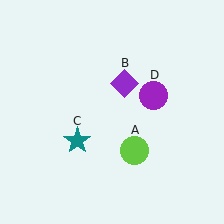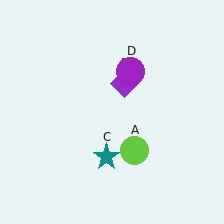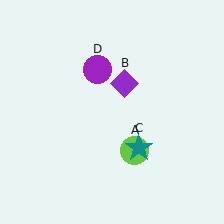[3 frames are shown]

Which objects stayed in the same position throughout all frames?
Lime circle (object A) and purple diamond (object B) remained stationary.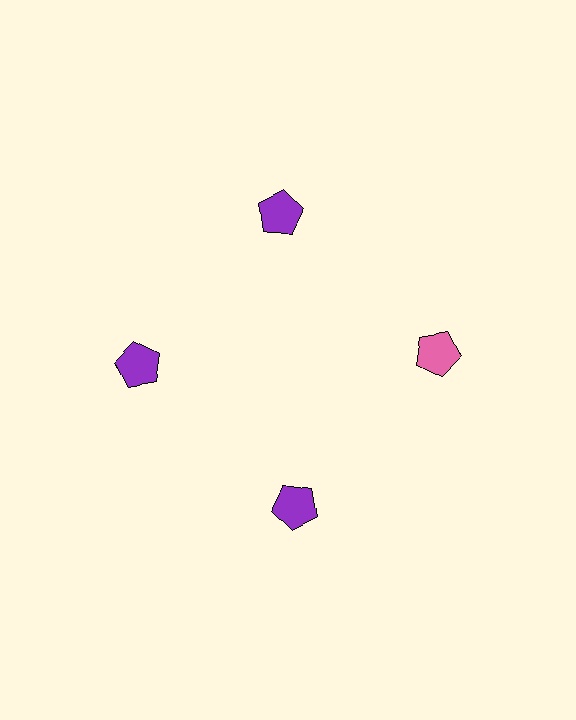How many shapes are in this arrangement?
There are 4 shapes arranged in a ring pattern.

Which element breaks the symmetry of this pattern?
The pink pentagon at roughly the 3 o'clock position breaks the symmetry. All other shapes are purple pentagons.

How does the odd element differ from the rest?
It has a different color: pink instead of purple.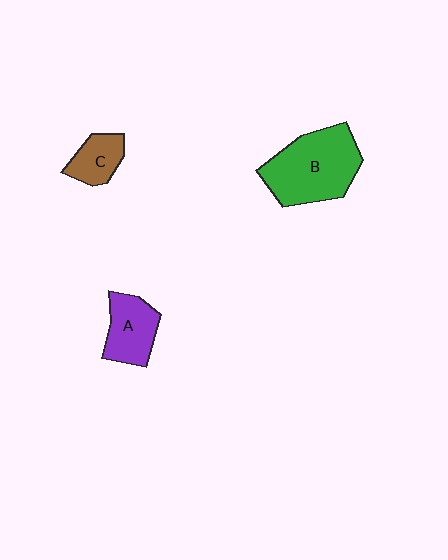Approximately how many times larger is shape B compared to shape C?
Approximately 2.6 times.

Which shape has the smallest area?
Shape C (brown).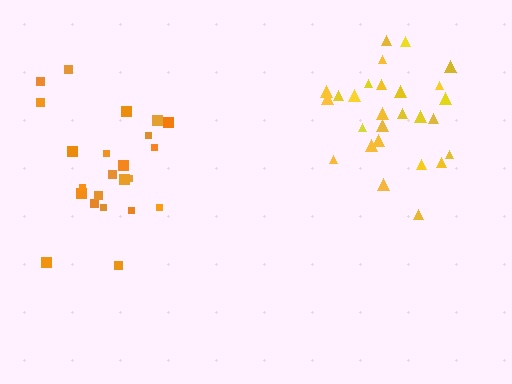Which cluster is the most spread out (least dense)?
Orange.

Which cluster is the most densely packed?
Yellow.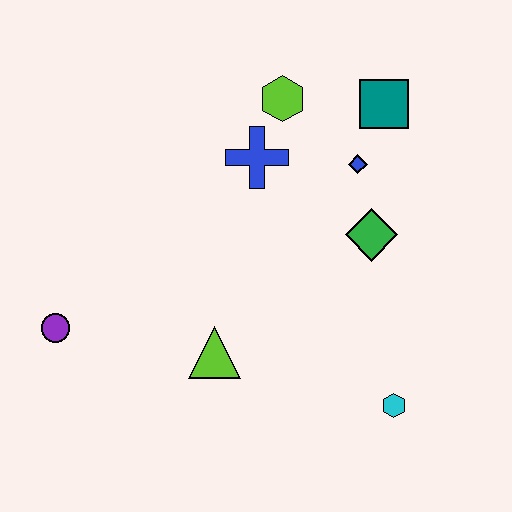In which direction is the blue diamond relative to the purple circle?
The blue diamond is to the right of the purple circle.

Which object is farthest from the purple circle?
The teal square is farthest from the purple circle.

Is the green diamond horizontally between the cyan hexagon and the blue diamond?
Yes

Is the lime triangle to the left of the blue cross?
Yes